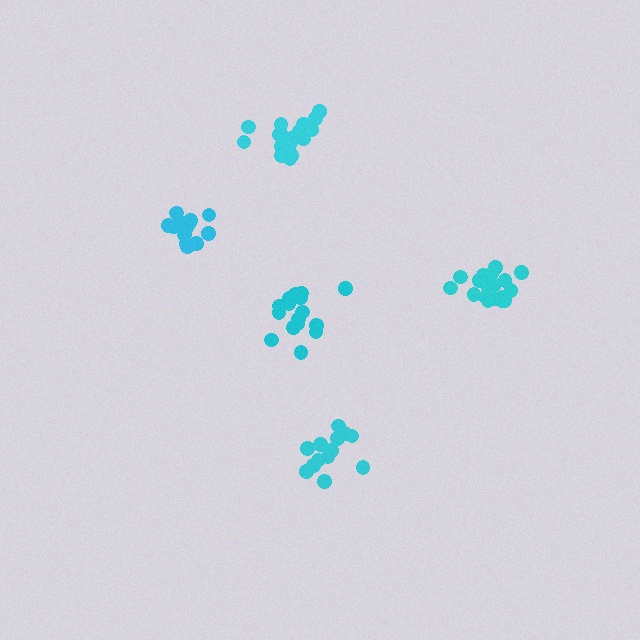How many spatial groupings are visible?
There are 5 spatial groupings.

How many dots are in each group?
Group 1: 13 dots, Group 2: 13 dots, Group 3: 18 dots, Group 4: 18 dots, Group 5: 16 dots (78 total).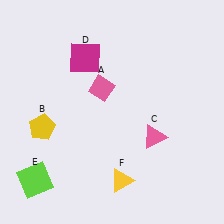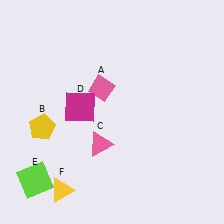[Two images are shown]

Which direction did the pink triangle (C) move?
The pink triangle (C) moved left.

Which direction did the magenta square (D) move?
The magenta square (D) moved down.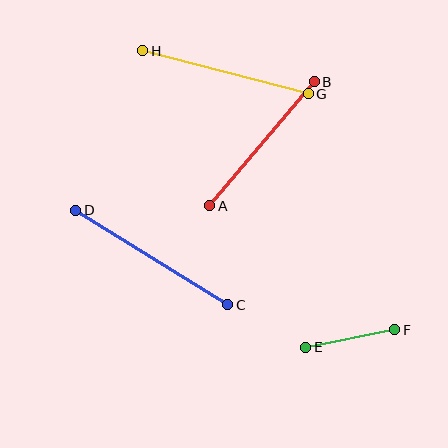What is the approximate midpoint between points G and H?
The midpoint is at approximately (226, 72) pixels.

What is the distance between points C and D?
The distance is approximately 179 pixels.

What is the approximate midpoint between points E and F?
The midpoint is at approximately (350, 338) pixels.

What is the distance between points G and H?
The distance is approximately 171 pixels.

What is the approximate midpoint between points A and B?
The midpoint is at approximately (262, 144) pixels.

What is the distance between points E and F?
The distance is approximately 91 pixels.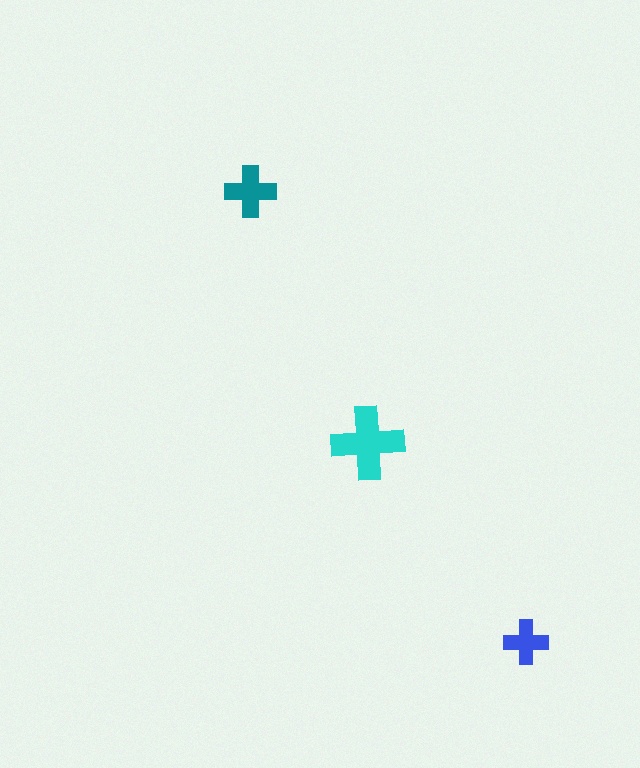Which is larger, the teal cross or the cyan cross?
The cyan one.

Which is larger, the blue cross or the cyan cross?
The cyan one.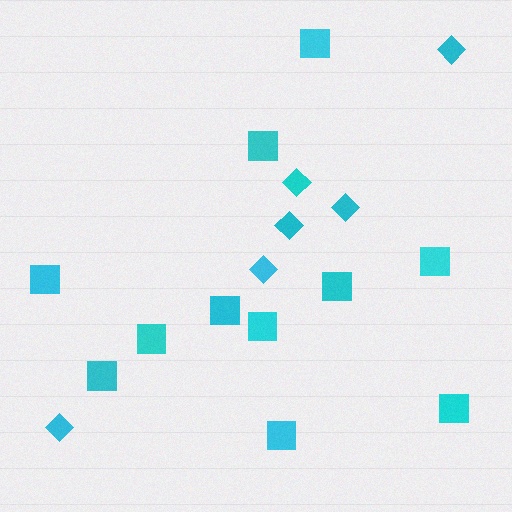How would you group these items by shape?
There are 2 groups: one group of diamonds (6) and one group of squares (11).